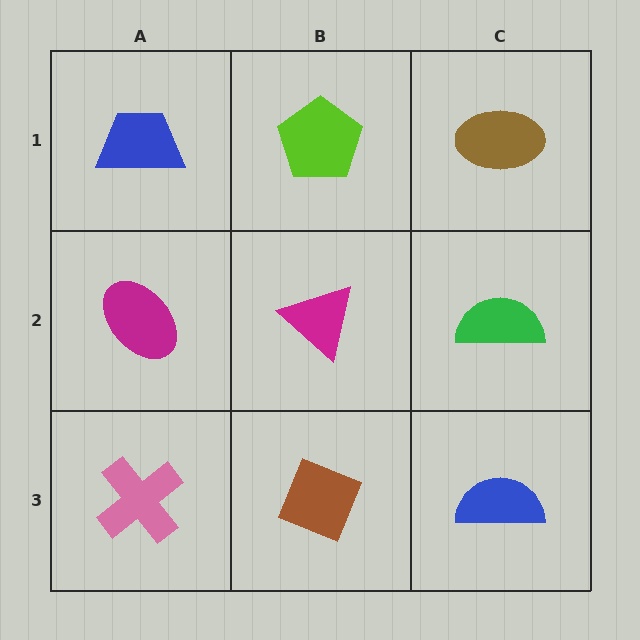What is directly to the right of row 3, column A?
A brown diamond.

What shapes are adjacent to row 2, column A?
A blue trapezoid (row 1, column A), a pink cross (row 3, column A), a magenta triangle (row 2, column B).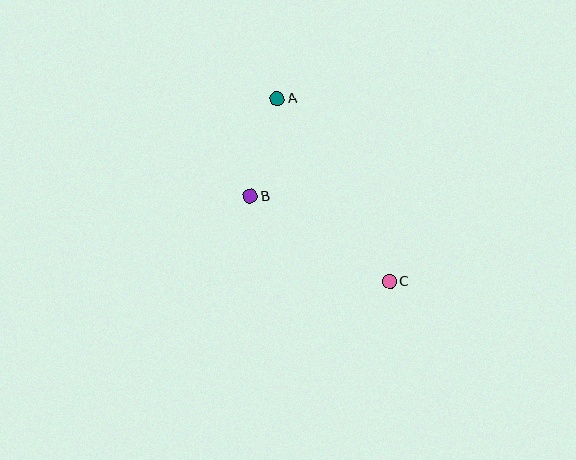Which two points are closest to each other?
Points A and B are closest to each other.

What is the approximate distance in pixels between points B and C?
The distance between B and C is approximately 163 pixels.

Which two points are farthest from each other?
Points A and C are farthest from each other.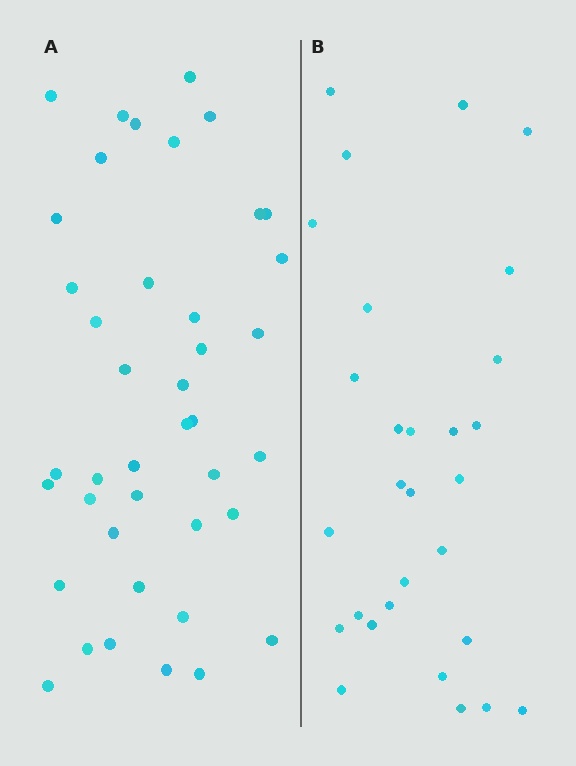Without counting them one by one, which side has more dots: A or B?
Region A (the left region) has more dots.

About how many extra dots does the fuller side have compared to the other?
Region A has roughly 12 or so more dots than region B.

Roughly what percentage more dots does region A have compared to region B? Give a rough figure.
About 40% more.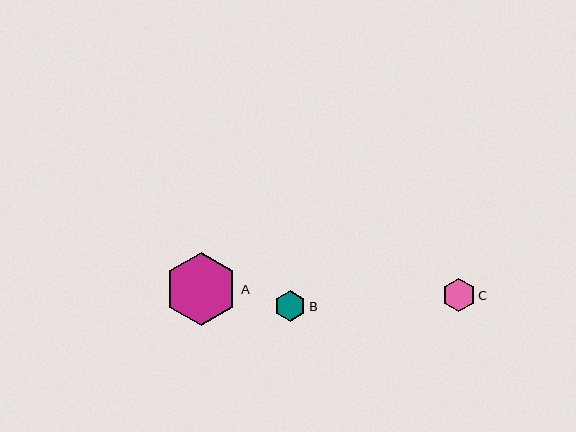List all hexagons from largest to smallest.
From largest to smallest: A, C, B.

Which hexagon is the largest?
Hexagon A is the largest with a size of approximately 73 pixels.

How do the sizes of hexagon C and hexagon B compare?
Hexagon C and hexagon B are approximately the same size.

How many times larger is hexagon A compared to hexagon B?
Hexagon A is approximately 2.3 times the size of hexagon B.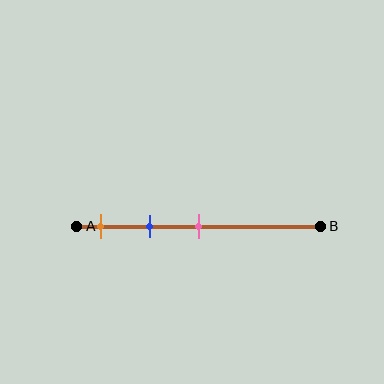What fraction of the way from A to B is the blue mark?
The blue mark is approximately 30% (0.3) of the way from A to B.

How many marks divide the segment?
There are 3 marks dividing the segment.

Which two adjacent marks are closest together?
The orange and blue marks are the closest adjacent pair.